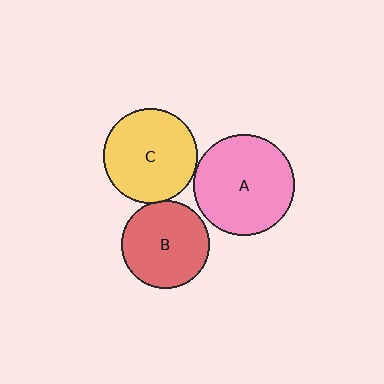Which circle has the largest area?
Circle A (pink).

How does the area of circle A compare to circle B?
Approximately 1.3 times.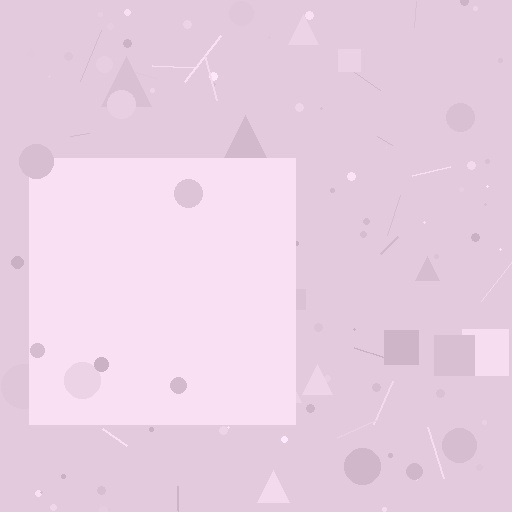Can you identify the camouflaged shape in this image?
The camouflaged shape is a square.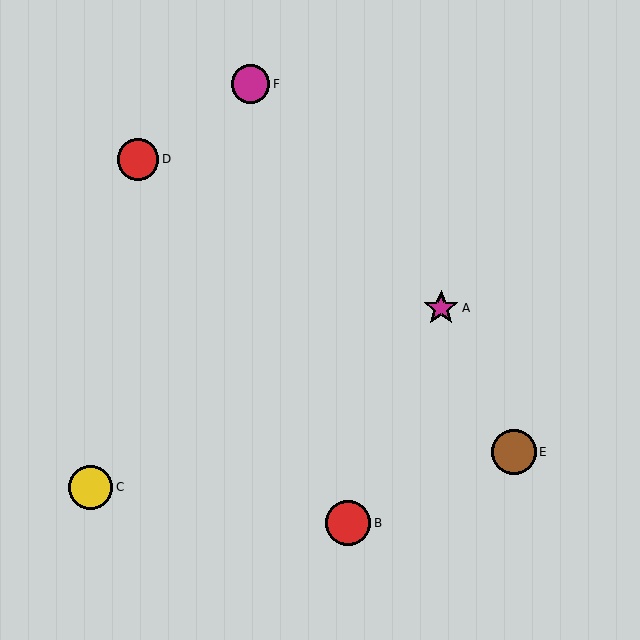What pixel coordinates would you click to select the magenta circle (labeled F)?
Click at (251, 84) to select the magenta circle F.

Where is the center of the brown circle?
The center of the brown circle is at (514, 452).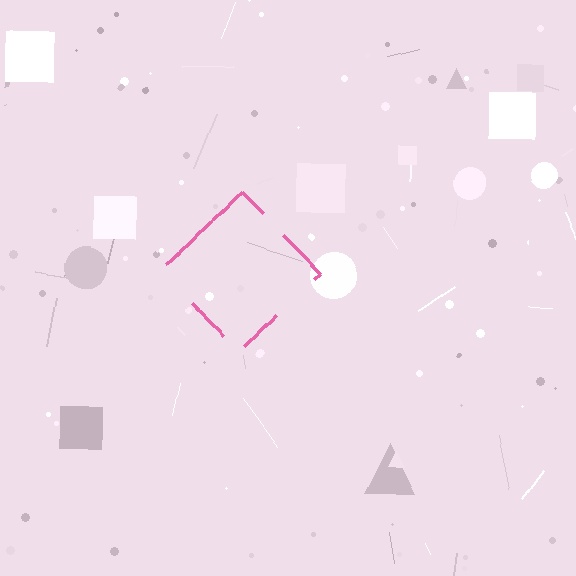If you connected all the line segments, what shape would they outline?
They would outline a diamond.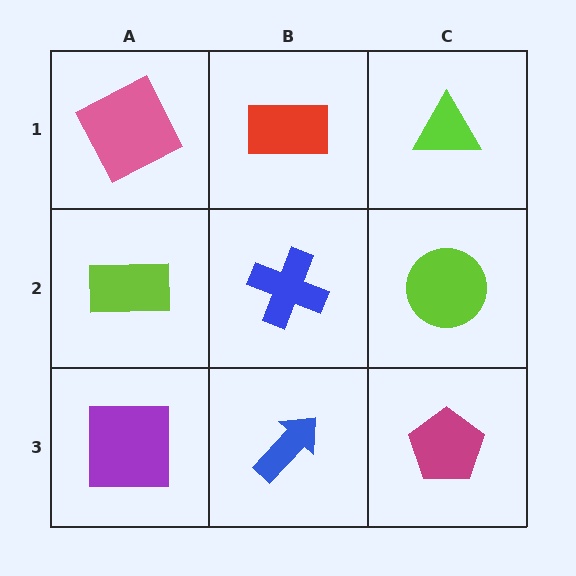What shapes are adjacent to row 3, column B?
A blue cross (row 2, column B), a purple square (row 3, column A), a magenta pentagon (row 3, column C).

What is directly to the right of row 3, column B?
A magenta pentagon.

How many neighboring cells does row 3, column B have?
3.